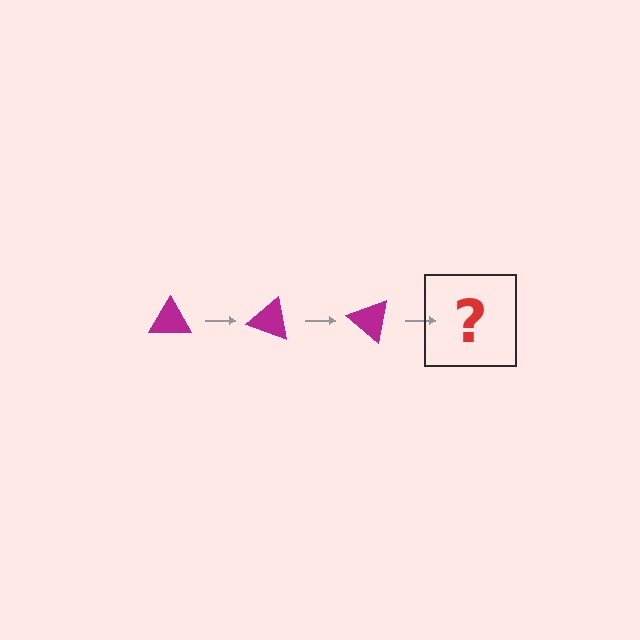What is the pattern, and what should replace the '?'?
The pattern is that the triangle rotates 20 degrees each step. The '?' should be a magenta triangle rotated 60 degrees.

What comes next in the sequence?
The next element should be a magenta triangle rotated 60 degrees.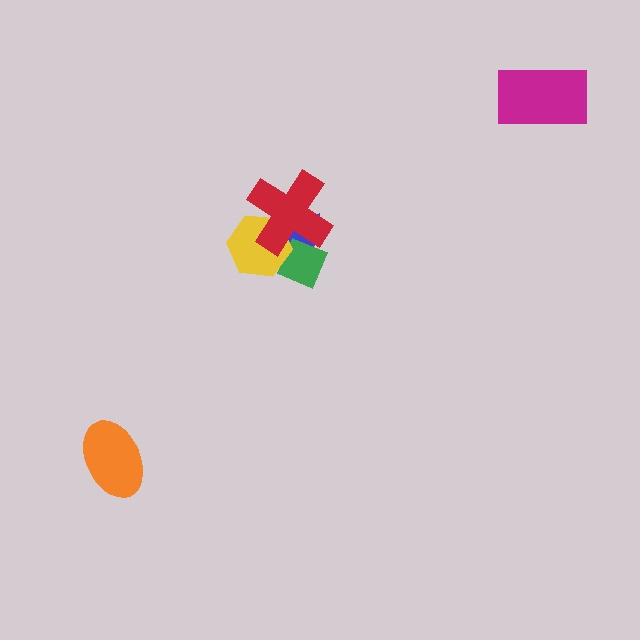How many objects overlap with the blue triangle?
3 objects overlap with the blue triangle.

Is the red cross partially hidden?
No, no other shape covers it.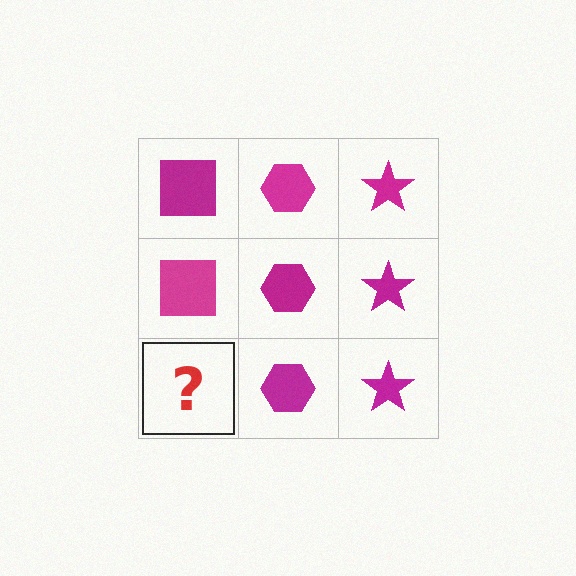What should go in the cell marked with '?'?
The missing cell should contain a magenta square.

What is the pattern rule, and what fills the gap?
The rule is that each column has a consistent shape. The gap should be filled with a magenta square.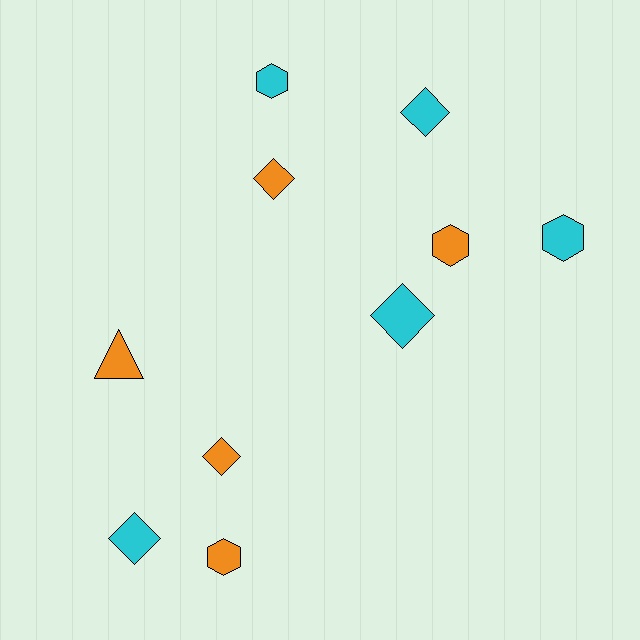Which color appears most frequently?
Orange, with 5 objects.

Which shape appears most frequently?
Diamond, with 5 objects.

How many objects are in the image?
There are 10 objects.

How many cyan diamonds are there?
There are 3 cyan diamonds.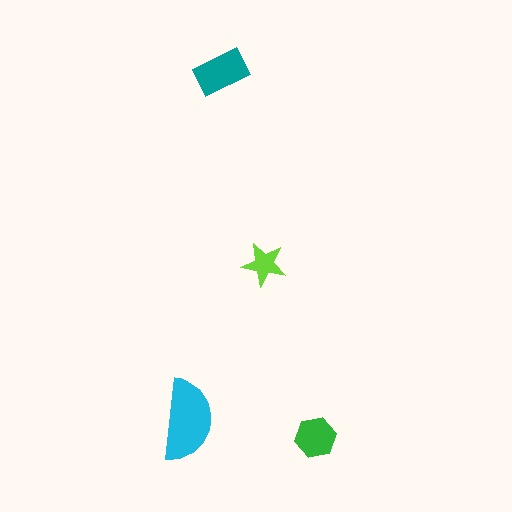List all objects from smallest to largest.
The lime star, the green hexagon, the teal rectangle, the cyan semicircle.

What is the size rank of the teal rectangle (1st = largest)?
2nd.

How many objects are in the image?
There are 4 objects in the image.